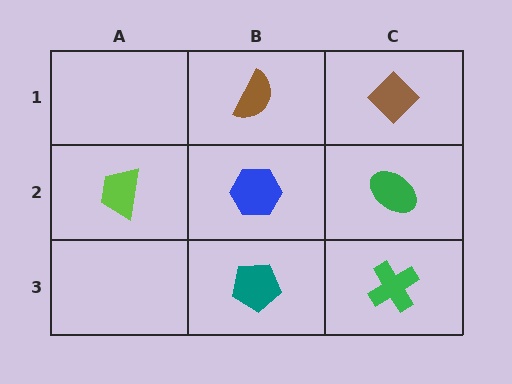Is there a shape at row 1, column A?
No, that cell is empty.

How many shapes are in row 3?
2 shapes.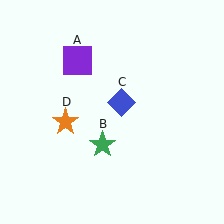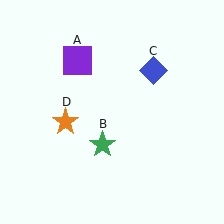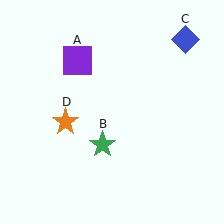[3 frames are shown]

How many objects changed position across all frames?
1 object changed position: blue diamond (object C).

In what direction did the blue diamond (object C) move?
The blue diamond (object C) moved up and to the right.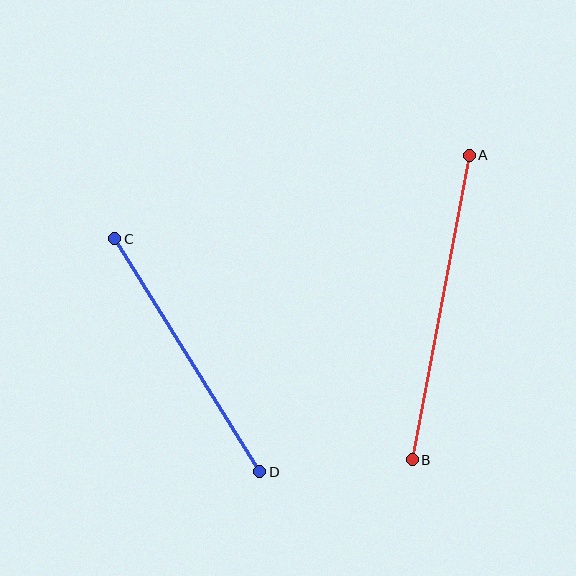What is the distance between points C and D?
The distance is approximately 274 pixels.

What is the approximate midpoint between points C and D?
The midpoint is at approximately (187, 355) pixels.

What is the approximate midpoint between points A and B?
The midpoint is at approximately (441, 307) pixels.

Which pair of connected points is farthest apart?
Points A and B are farthest apart.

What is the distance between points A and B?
The distance is approximately 310 pixels.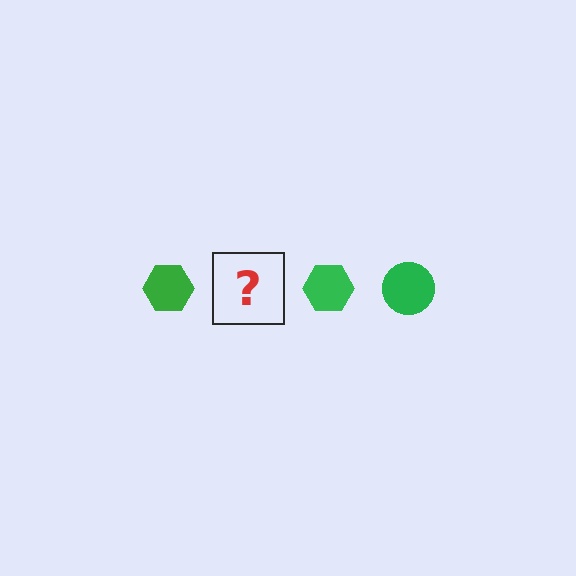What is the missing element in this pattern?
The missing element is a green circle.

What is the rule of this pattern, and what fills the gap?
The rule is that the pattern cycles through hexagon, circle shapes in green. The gap should be filled with a green circle.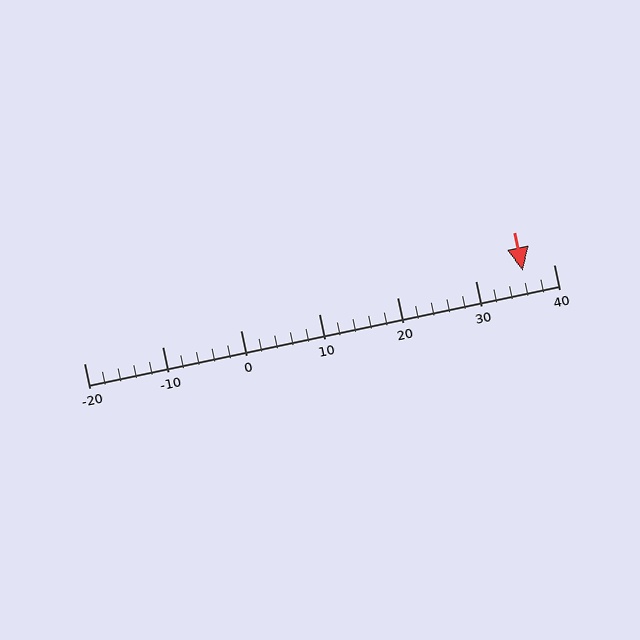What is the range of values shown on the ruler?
The ruler shows values from -20 to 40.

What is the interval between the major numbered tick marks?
The major tick marks are spaced 10 units apart.